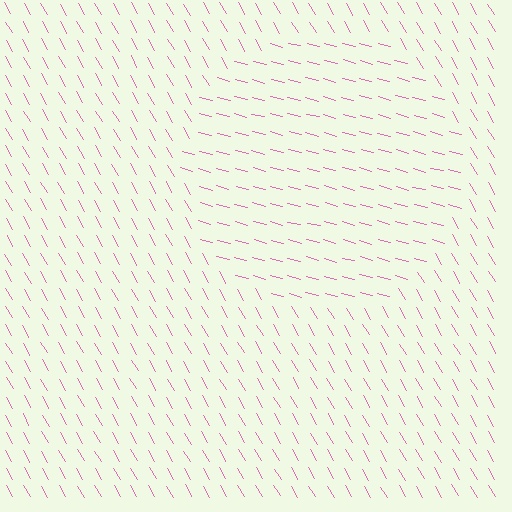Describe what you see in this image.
The image is filled with small pink line segments. A circle region in the image has lines oriented differently from the surrounding lines, creating a visible texture boundary.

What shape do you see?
I see a circle.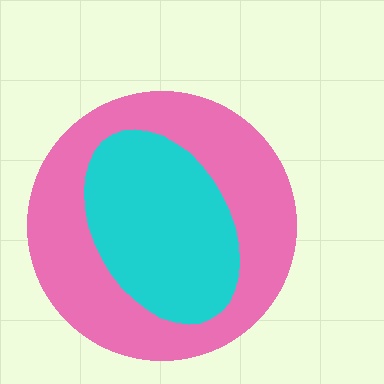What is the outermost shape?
The pink circle.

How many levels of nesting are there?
2.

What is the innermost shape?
The cyan ellipse.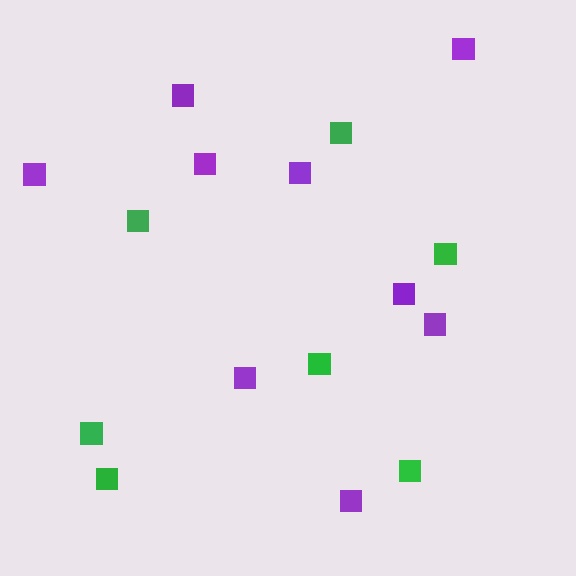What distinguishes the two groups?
There are 2 groups: one group of purple squares (9) and one group of green squares (7).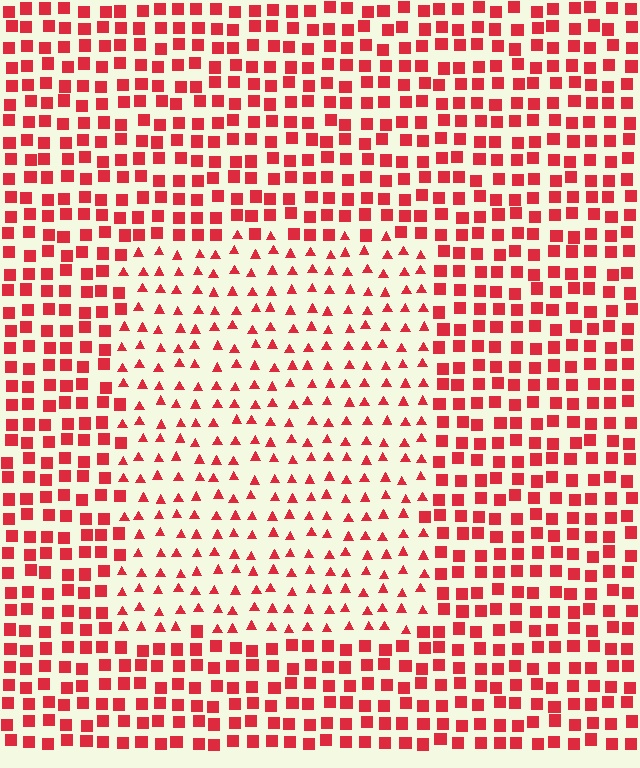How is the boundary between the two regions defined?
The boundary is defined by a change in element shape: triangles inside vs. squares outside. All elements share the same color and spacing.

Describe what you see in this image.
The image is filled with small red elements arranged in a uniform grid. A rectangle-shaped region contains triangles, while the surrounding area contains squares. The boundary is defined purely by the change in element shape.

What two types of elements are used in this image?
The image uses triangles inside the rectangle region and squares outside it.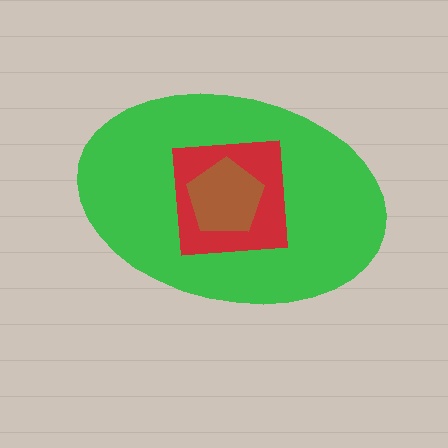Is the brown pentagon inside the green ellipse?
Yes.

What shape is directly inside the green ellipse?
The red square.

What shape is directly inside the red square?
The brown pentagon.